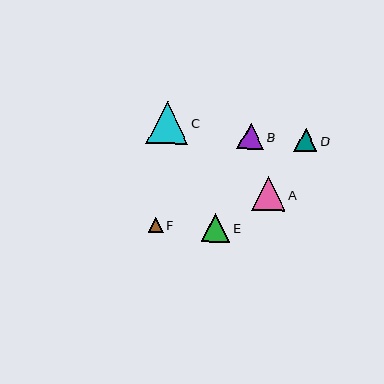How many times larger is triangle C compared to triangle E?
Triangle C is approximately 1.5 times the size of triangle E.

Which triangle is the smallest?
Triangle F is the smallest with a size of approximately 15 pixels.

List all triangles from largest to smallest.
From largest to smallest: C, A, E, B, D, F.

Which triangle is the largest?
Triangle C is the largest with a size of approximately 42 pixels.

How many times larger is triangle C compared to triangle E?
Triangle C is approximately 1.5 times the size of triangle E.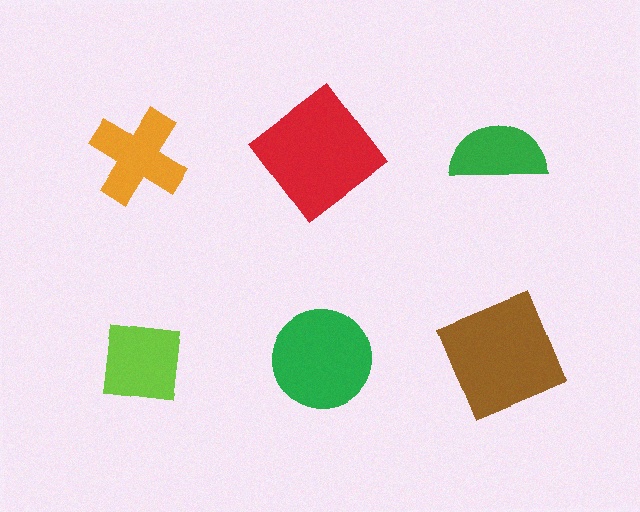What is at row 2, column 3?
A brown square.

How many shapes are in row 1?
3 shapes.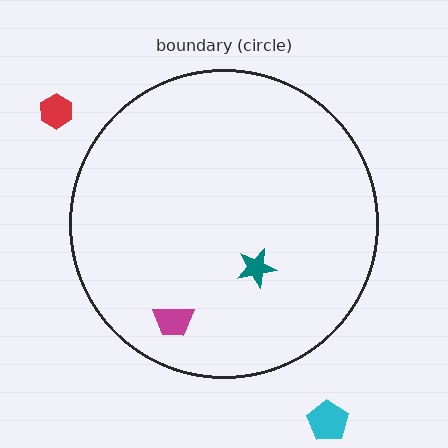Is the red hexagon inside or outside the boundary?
Outside.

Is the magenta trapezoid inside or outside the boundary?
Inside.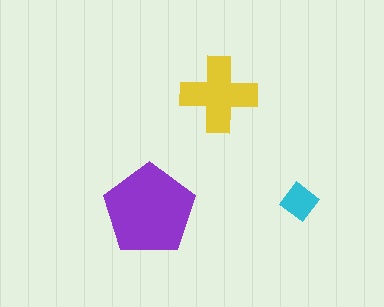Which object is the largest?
The purple pentagon.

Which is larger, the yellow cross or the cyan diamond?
The yellow cross.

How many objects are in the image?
There are 3 objects in the image.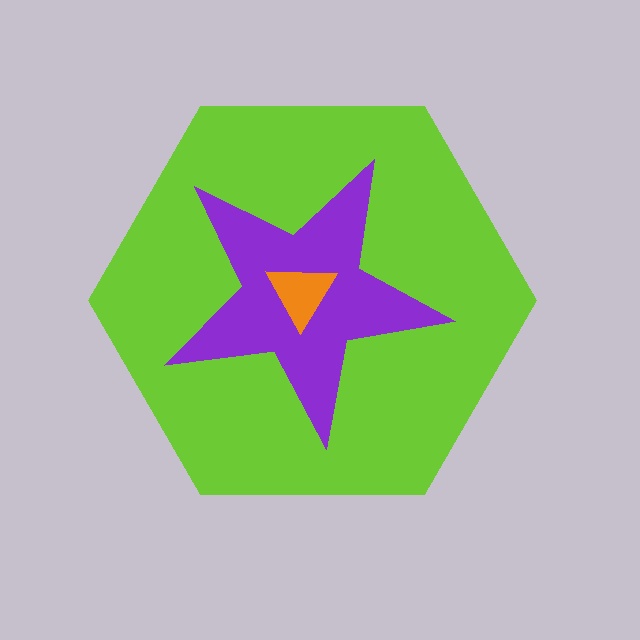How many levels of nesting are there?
3.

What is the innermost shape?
The orange triangle.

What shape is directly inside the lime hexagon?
The purple star.